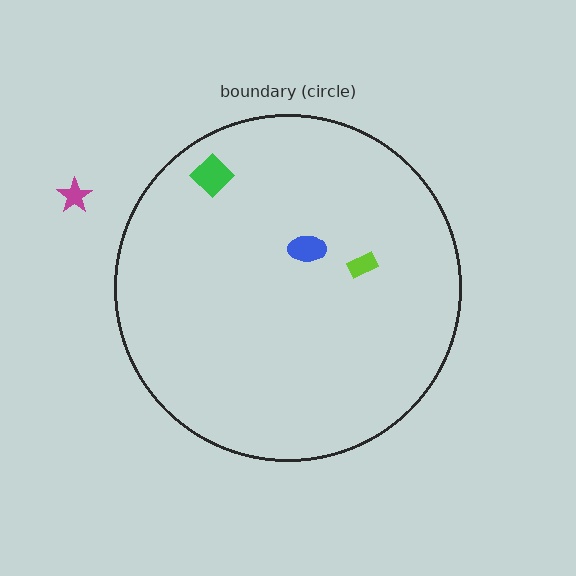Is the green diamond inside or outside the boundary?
Inside.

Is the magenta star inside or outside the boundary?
Outside.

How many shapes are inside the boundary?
3 inside, 1 outside.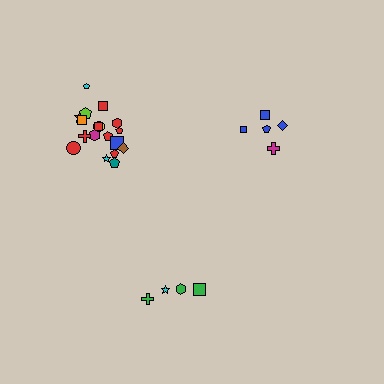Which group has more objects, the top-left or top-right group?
The top-left group.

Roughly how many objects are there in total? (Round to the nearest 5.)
Roughly 25 objects in total.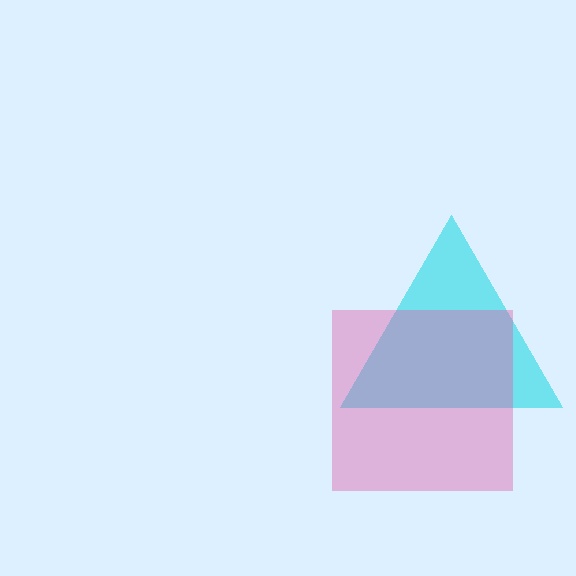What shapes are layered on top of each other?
The layered shapes are: a cyan triangle, a pink square.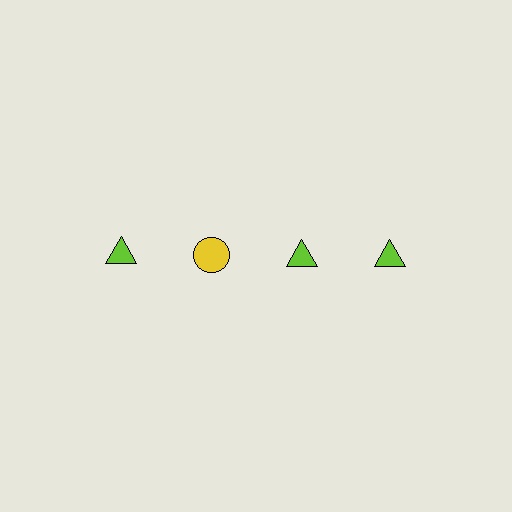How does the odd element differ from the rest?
It differs in both color (yellow instead of lime) and shape (circle instead of triangle).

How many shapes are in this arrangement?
There are 4 shapes arranged in a grid pattern.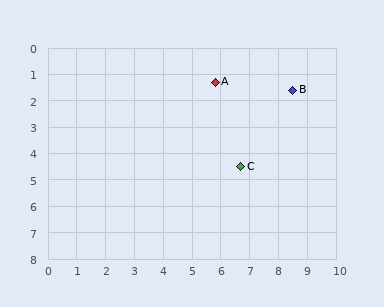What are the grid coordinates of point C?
Point C is at approximately (6.7, 4.5).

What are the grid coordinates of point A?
Point A is at approximately (5.8, 1.3).